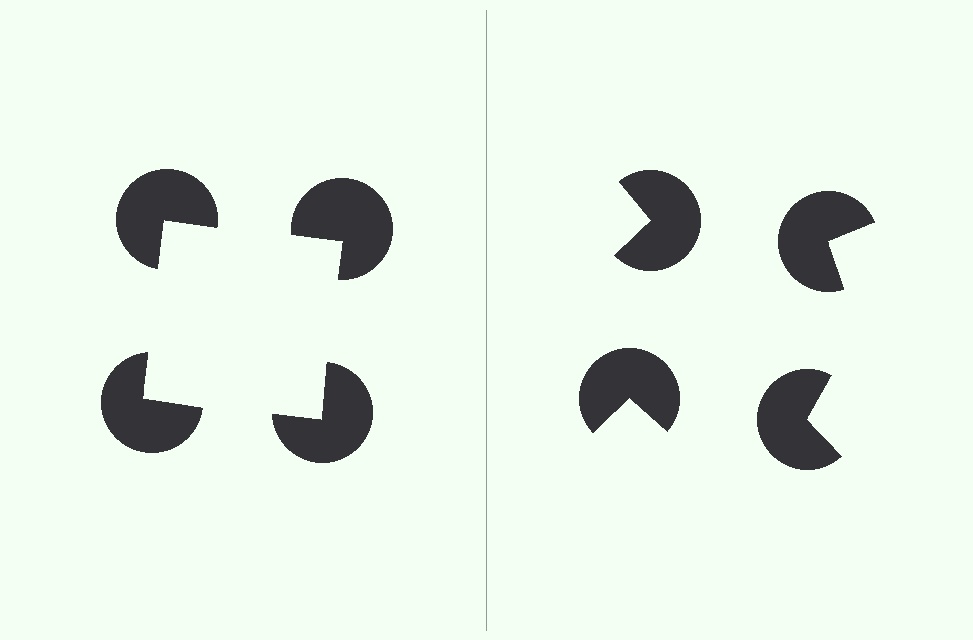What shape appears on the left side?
An illusory square.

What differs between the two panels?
The pac-man discs are positioned identically on both sides; only the wedge orientations differ. On the left they align to a square; on the right they are misaligned.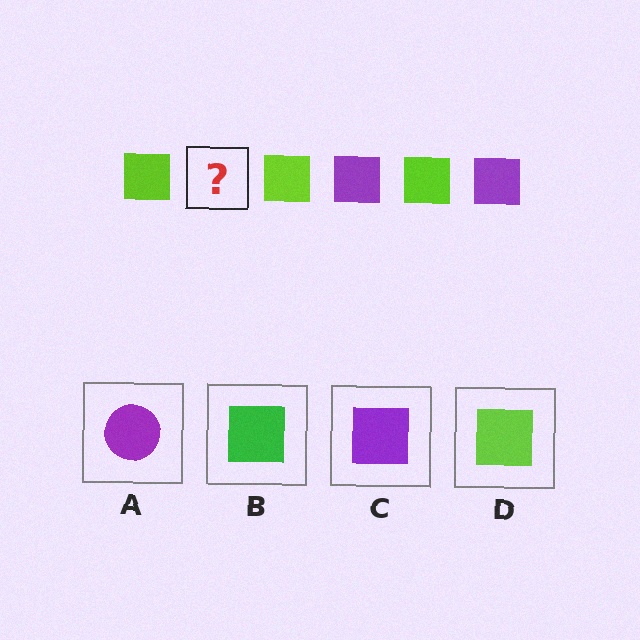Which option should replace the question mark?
Option C.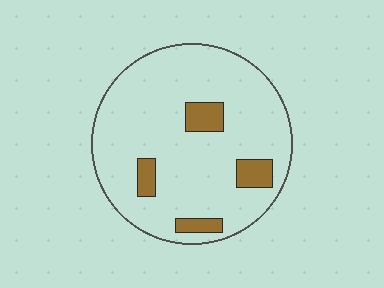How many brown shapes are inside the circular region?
4.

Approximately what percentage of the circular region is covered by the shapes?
Approximately 10%.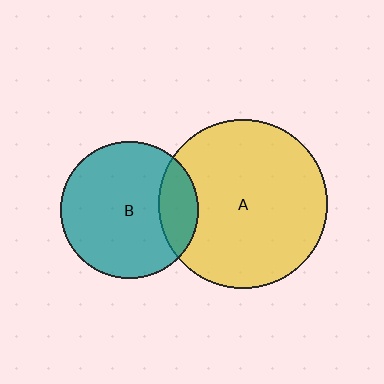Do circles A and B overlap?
Yes.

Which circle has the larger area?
Circle A (yellow).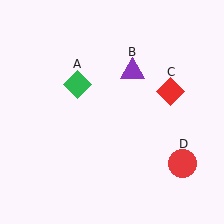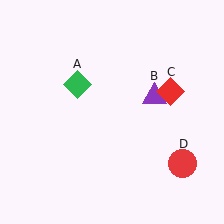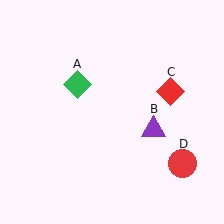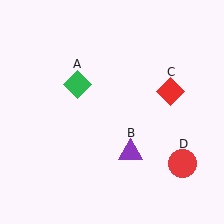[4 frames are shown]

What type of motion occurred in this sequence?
The purple triangle (object B) rotated clockwise around the center of the scene.